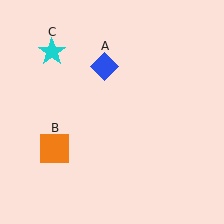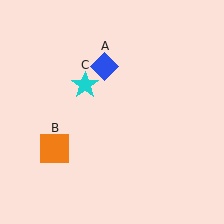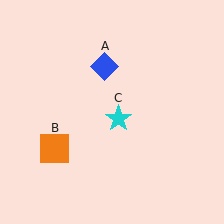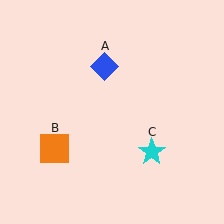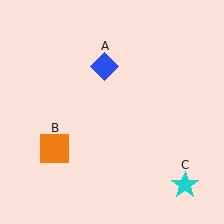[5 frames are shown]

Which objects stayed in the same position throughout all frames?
Blue diamond (object A) and orange square (object B) remained stationary.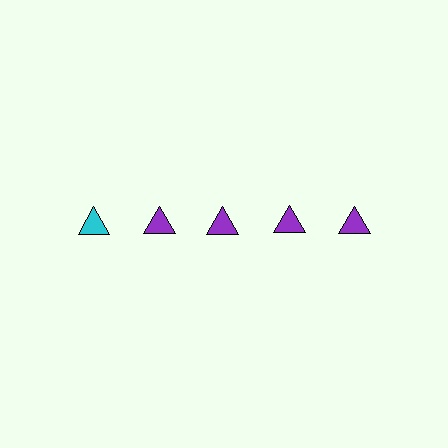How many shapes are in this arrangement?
There are 5 shapes arranged in a grid pattern.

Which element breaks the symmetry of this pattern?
The cyan triangle in the top row, leftmost column breaks the symmetry. All other shapes are purple triangles.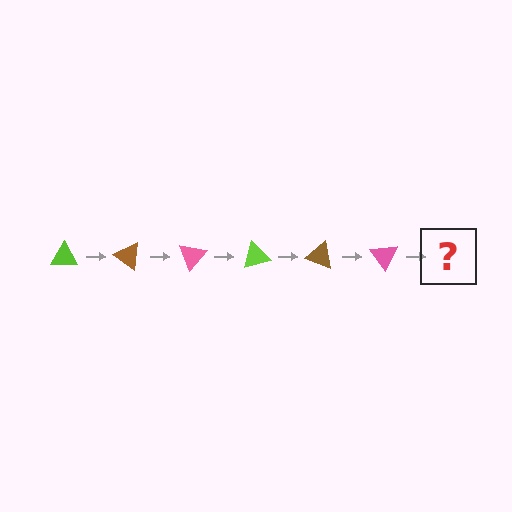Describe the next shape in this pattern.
It should be a lime triangle, rotated 210 degrees from the start.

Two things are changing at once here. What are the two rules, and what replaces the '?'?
The two rules are that it rotates 35 degrees each step and the color cycles through lime, brown, and pink. The '?' should be a lime triangle, rotated 210 degrees from the start.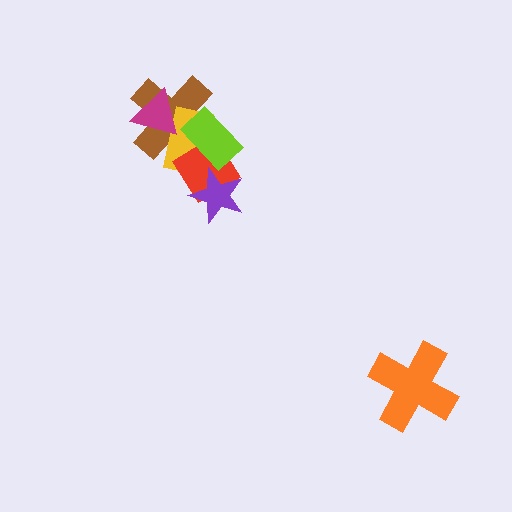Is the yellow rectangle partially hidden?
Yes, it is partially covered by another shape.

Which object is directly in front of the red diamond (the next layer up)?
The purple star is directly in front of the red diamond.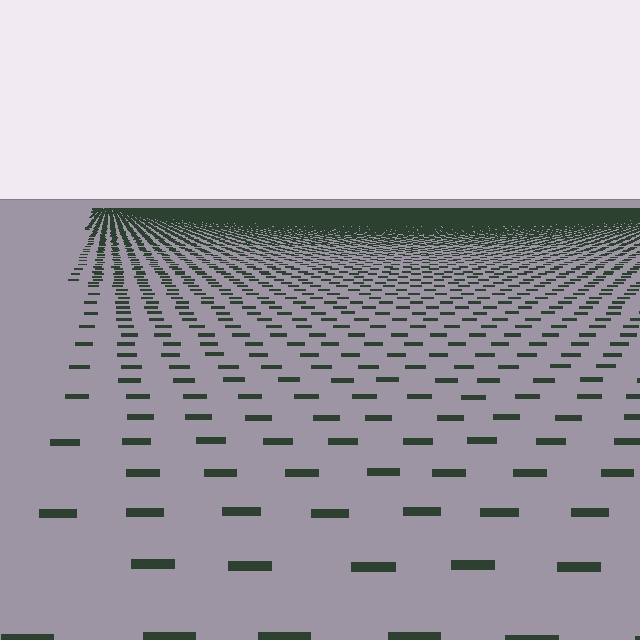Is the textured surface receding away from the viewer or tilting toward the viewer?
The surface is receding away from the viewer. Texture elements get smaller and denser toward the top.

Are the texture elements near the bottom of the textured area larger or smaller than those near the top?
Larger. Near the bottom, elements are closer to the viewer and appear at a bigger on-screen size.